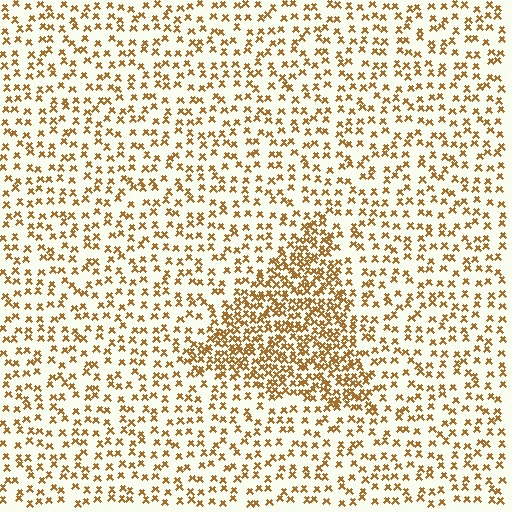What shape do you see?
I see a triangle.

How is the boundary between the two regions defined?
The boundary is defined by a change in element density (approximately 2.3x ratio). All elements are the same color, size, and shape.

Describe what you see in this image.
The image contains small brown elements arranged at two different densities. A triangle-shaped region is visible where the elements are more densely packed than the surrounding area.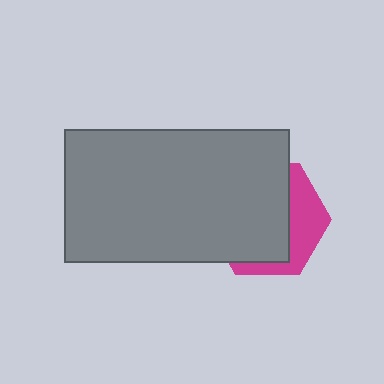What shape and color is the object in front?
The object in front is a gray rectangle.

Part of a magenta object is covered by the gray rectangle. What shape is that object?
It is a hexagon.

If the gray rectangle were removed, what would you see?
You would see the complete magenta hexagon.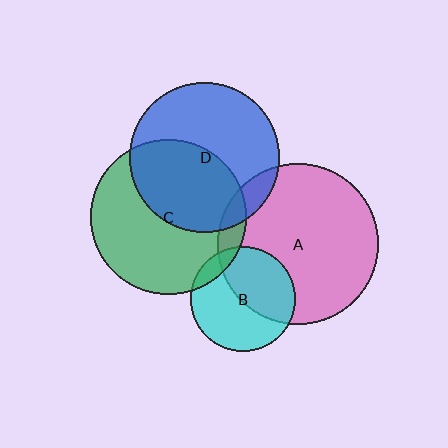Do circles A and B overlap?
Yes.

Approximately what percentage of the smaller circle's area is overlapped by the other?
Approximately 45%.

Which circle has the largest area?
Circle A (pink).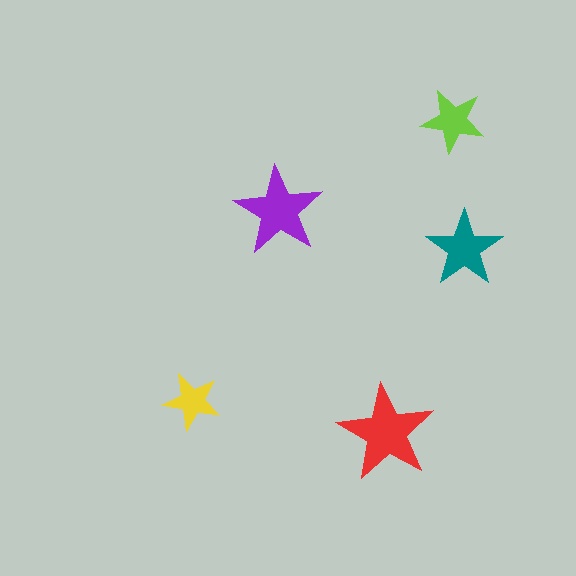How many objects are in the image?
There are 5 objects in the image.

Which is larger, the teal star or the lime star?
The teal one.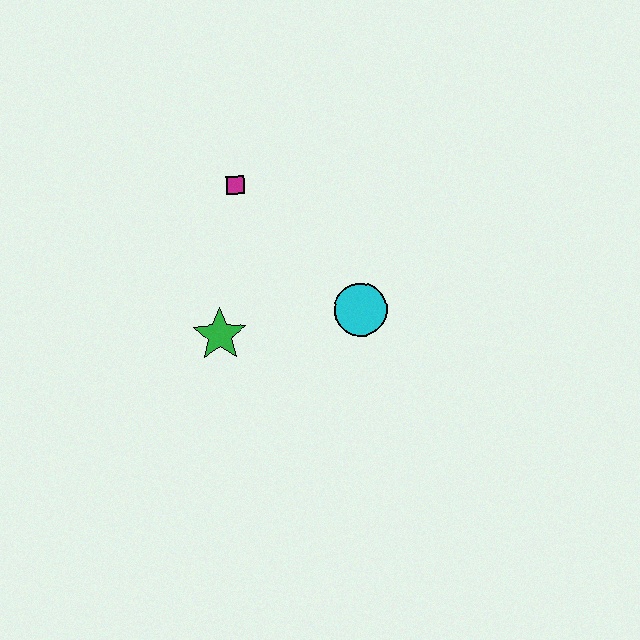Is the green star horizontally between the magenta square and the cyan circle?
No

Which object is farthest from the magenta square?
The cyan circle is farthest from the magenta square.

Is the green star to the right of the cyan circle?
No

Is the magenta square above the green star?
Yes